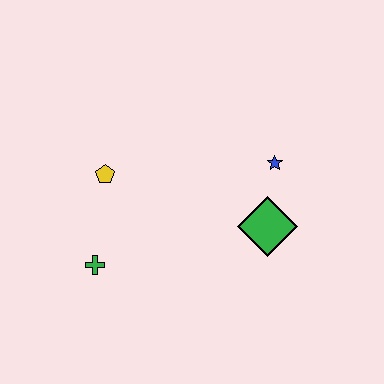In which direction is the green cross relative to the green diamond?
The green cross is to the left of the green diamond.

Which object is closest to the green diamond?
The blue star is closest to the green diamond.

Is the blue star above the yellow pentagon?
Yes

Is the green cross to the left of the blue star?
Yes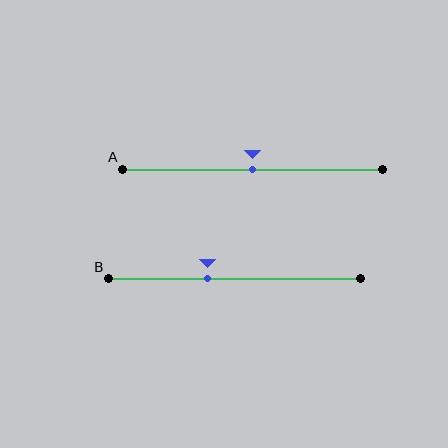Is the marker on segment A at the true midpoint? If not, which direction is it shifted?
Yes, the marker on segment A is at the true midpoint.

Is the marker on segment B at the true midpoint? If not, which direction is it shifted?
No, the marker on segment B is shifted to the left by about 11% of the segment length.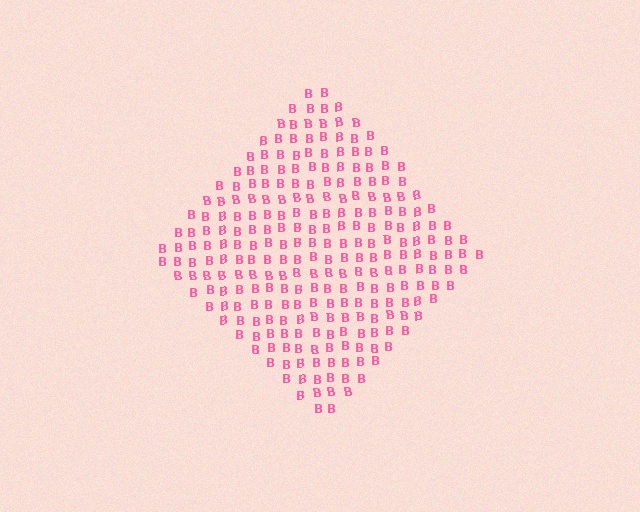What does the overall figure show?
The overall figure shows a diamond.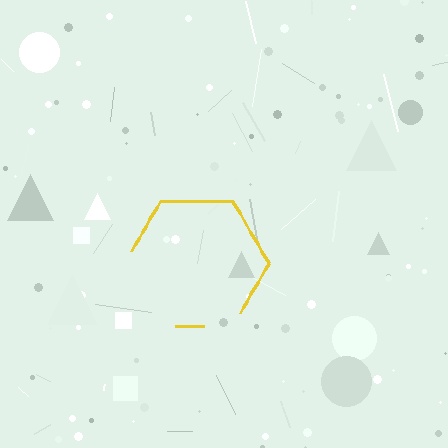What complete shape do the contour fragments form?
The contour fragments form a hexagon.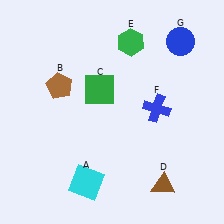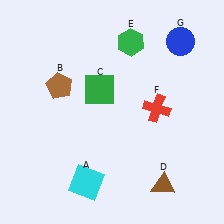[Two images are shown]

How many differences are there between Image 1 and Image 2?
There is 1 difference between the two images.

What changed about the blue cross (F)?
In Image 1, F is blue. In Image 2, it changed to red.